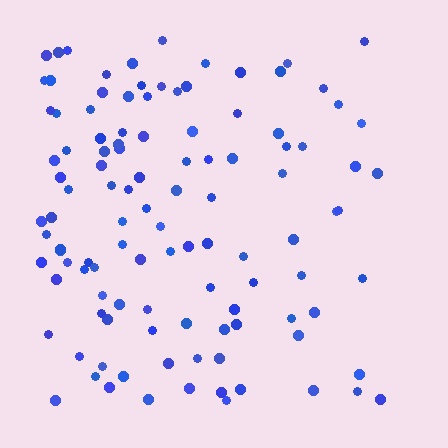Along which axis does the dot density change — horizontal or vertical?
Horizontal.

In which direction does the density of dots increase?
From right to left, with the left side densest.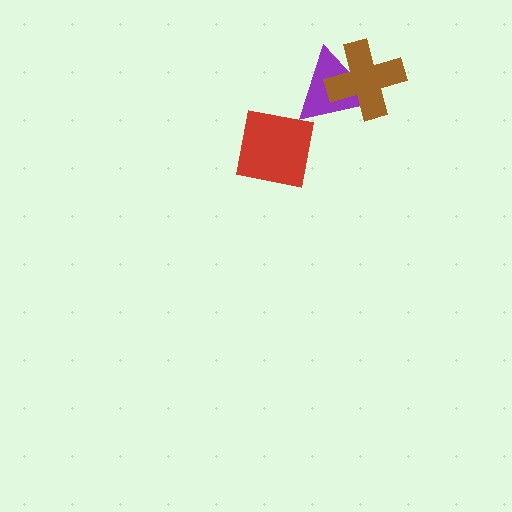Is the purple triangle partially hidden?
Yes, it is partially covered by another shape.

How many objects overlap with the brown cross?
1 object overlaps with the brown cross.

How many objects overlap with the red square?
0 objects overlap with the red square.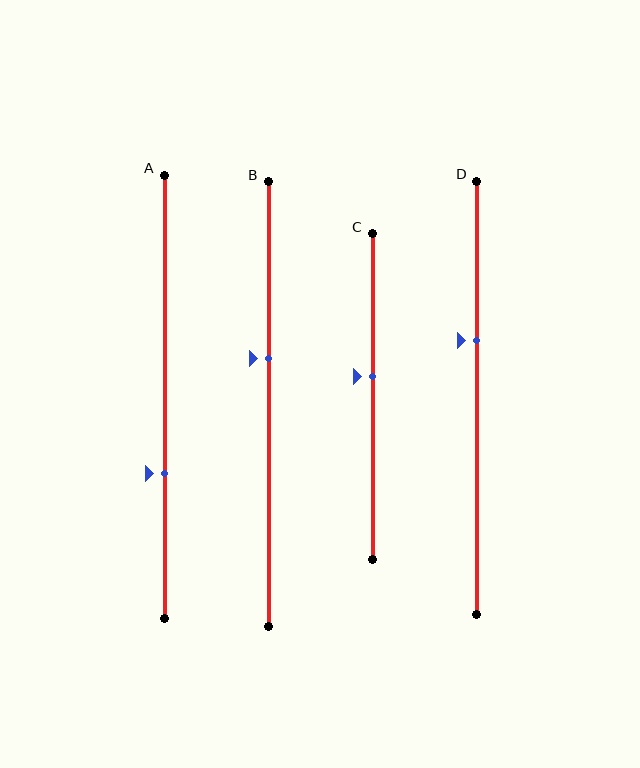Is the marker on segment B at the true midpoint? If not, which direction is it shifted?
No, the marker on segment B is shifted upward by about 10% of the segment length.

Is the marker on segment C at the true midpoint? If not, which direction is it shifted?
No, the marker on segment C is shifted upward by about 6% of the segment length.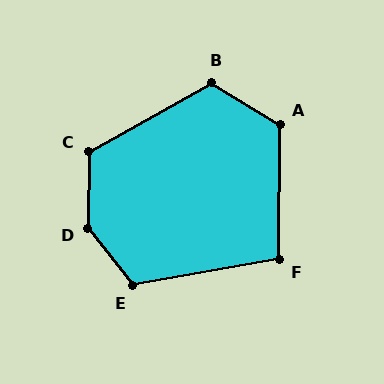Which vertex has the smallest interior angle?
F, at approximately 100 degrees.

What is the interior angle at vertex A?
Approximately 121 degrees (obtuse).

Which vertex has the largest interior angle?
D, at approximately 140 degrees.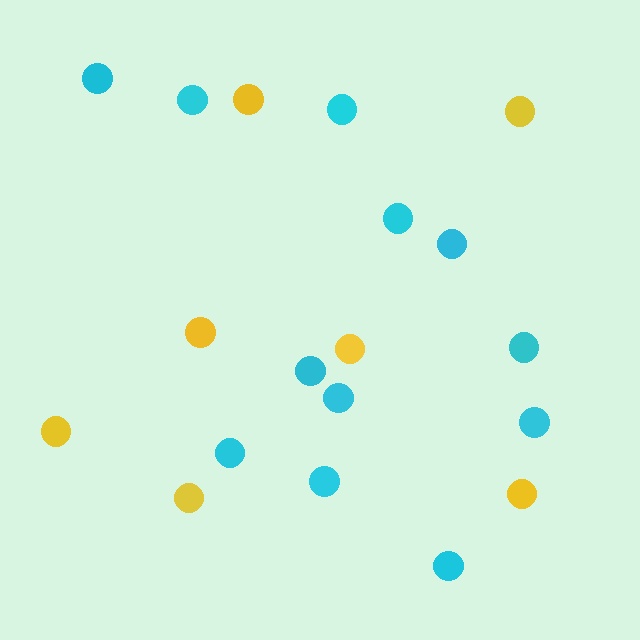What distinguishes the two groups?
There are 2 groups: one group of yellow circles (7) and one group of cyan circles (12).